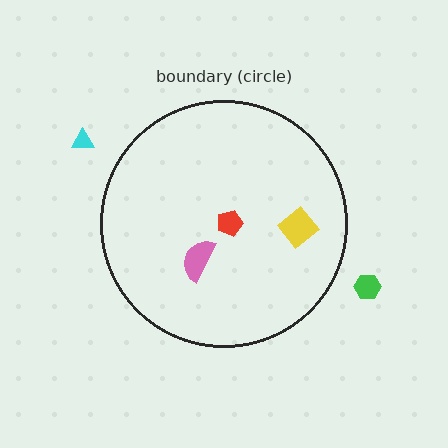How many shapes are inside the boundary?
3 inside, 2 outside.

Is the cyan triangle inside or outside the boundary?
Outside.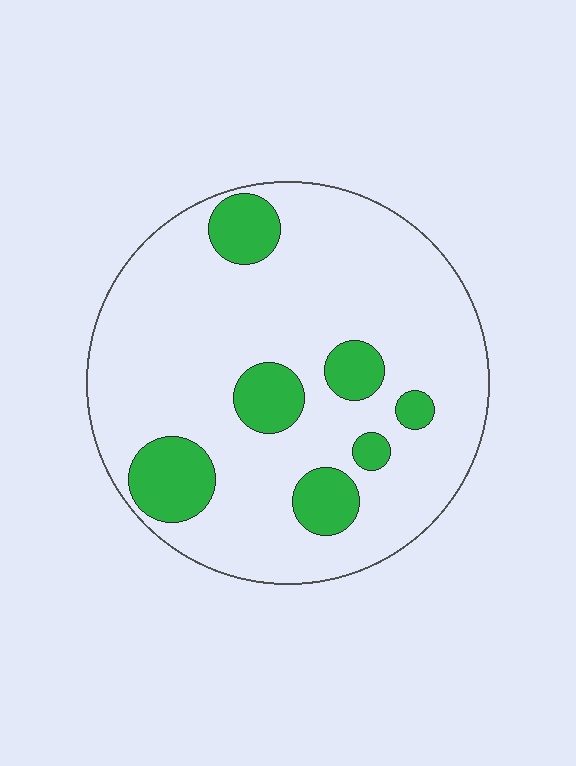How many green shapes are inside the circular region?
7.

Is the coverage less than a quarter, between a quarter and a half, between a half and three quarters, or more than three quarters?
Less than a quarter.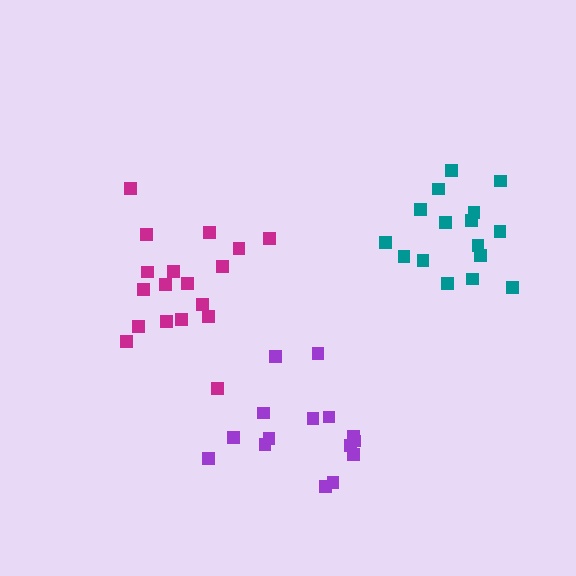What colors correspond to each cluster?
The clusters are colored: purple, magenta, teal.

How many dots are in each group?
Group 1: 15 dots, Group 2: 18 dots, Group 3: 16 dots (49 total).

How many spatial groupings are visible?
There are 3 spatial groupings.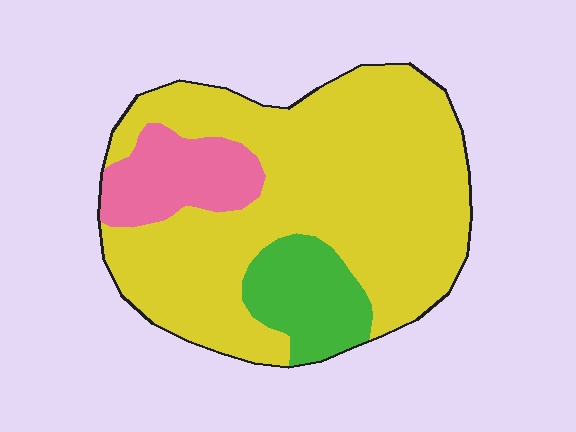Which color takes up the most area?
Yellow, at roughly 75%.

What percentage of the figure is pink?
Pink takes up about one eighth (1/8) of the figure.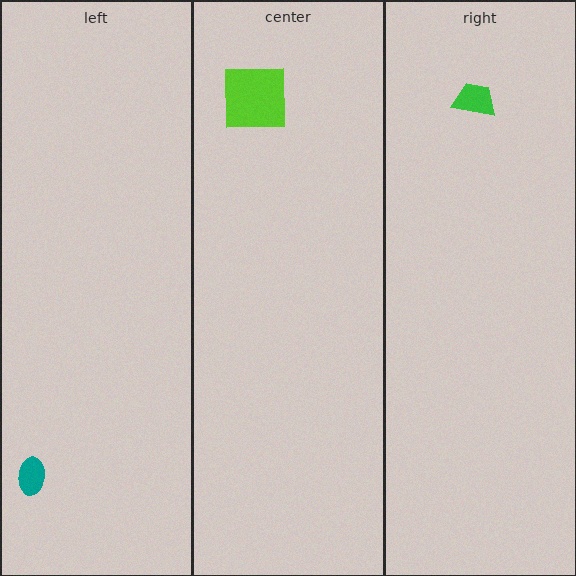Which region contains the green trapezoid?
The right region.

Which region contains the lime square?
The center region.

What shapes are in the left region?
The teal ellipse.